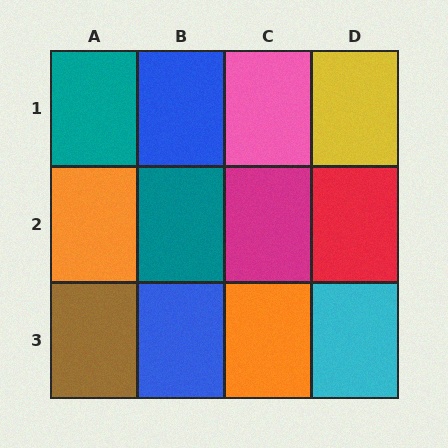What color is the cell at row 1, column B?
Blue.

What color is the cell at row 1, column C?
Pink.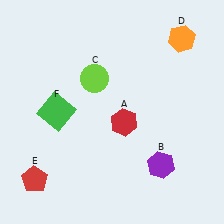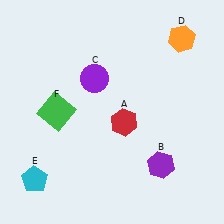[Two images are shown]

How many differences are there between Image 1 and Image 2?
There are 2 differences between the two images.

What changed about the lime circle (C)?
In Image 1, C is lime. In Image 2, it changed to purple.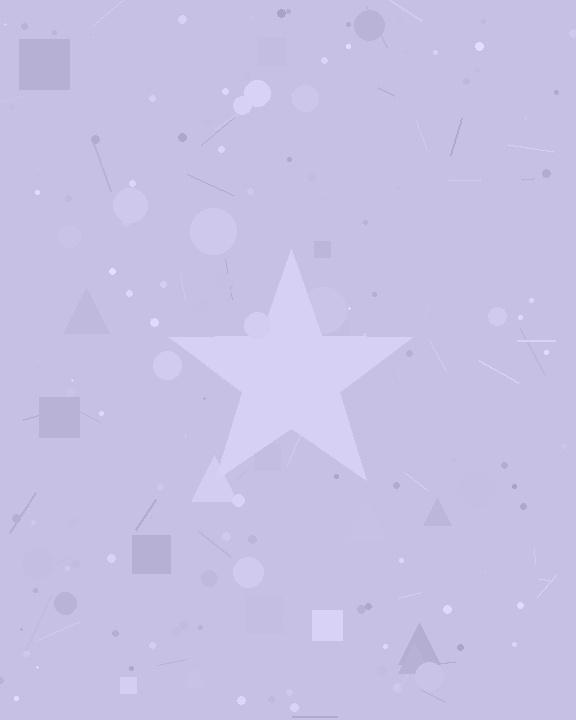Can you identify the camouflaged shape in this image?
The camouflaged shape is a star.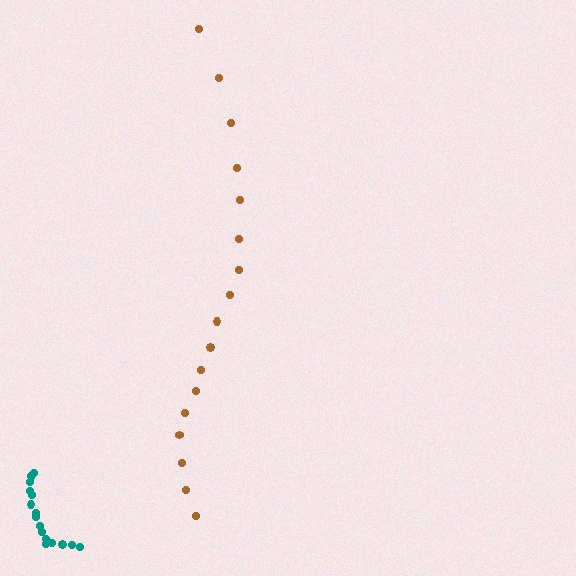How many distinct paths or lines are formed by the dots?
There are 2 distinct paths.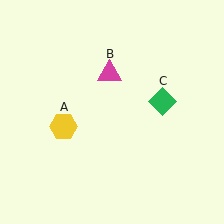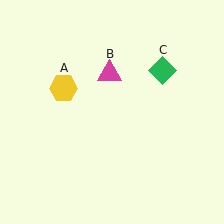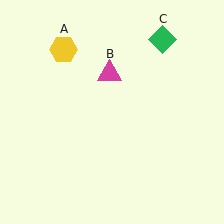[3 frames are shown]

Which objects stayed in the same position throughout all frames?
Magenta triangle (object B) remained stationary.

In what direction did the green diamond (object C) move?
The green diamond (object C) moved up.